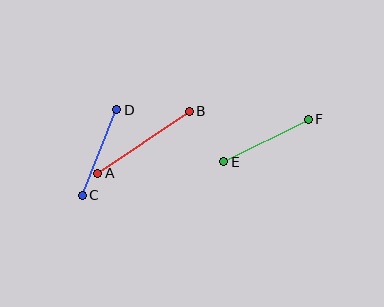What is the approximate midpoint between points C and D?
The midpoint is at approximately (99, 153) pixels.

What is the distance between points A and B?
The distance is approximately 111 pixels.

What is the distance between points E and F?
The distance is approximately 94 pixels.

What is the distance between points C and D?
The distance is approximately 92 pixels.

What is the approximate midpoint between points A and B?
The midpoint is at approximately (143, 142) pixels.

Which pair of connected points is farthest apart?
Points A and B are farthest apart.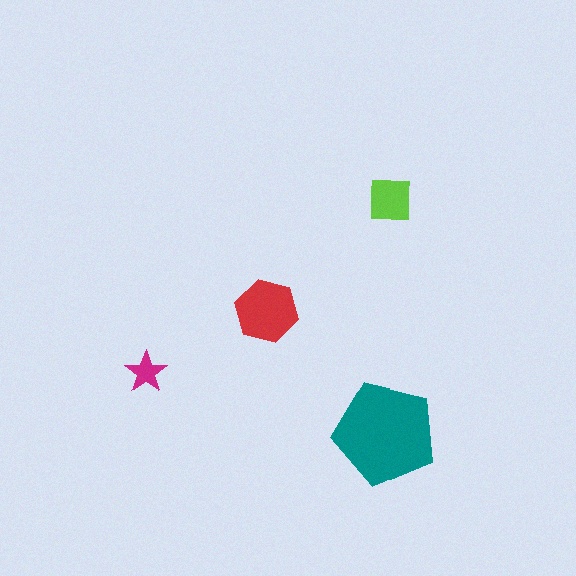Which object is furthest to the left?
The magenta star is leftmost.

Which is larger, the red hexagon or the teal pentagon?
The teal pentagon.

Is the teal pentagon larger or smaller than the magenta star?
Larger.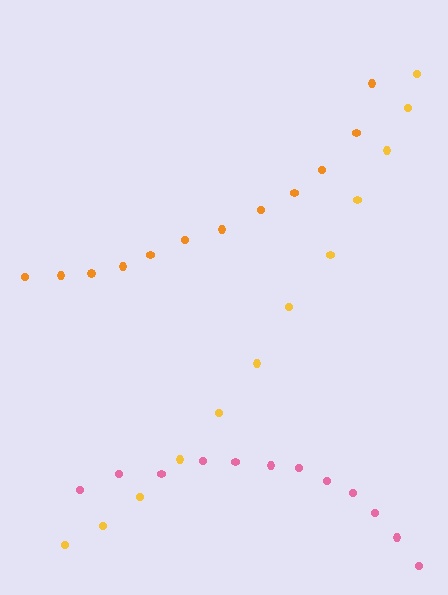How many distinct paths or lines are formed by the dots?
There are 3 distinct paths.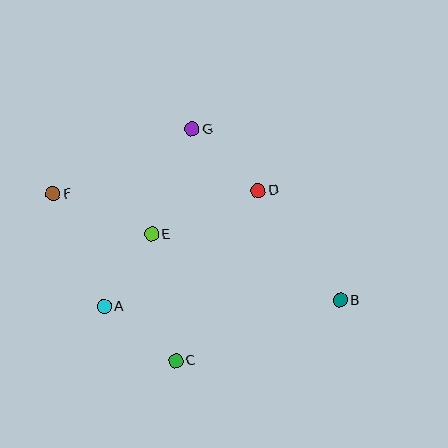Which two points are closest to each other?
Points A and E are closest to each other.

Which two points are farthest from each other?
Points B and F are farthest from each other.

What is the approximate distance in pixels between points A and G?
The distance between A and G is approximately 198 pixels.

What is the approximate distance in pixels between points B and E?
The distance between B and E is approximately 200 pixels.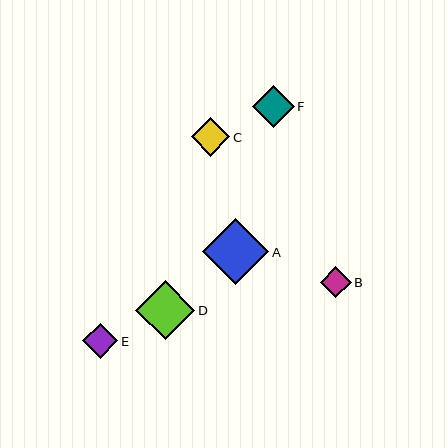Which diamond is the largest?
Diamond A is the largest with a size of approximately 66 pixels.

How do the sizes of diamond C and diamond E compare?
Diamond C and diamond E are approximately the same size.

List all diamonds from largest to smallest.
From largest to smallest: A, D, F, C, E, B.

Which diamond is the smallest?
Diamond B is the smallest with a size of approximately 31 pixels.